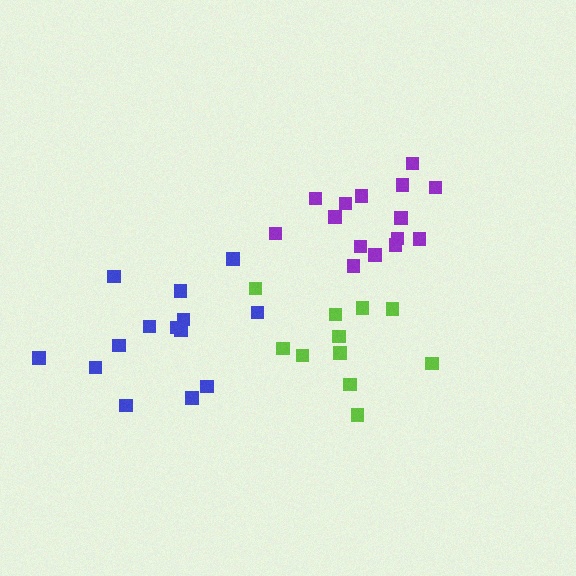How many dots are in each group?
Group 1: 11 dots, Group 2: 15 dots, Group 3: 14 dots (40 total).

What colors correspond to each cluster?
The clusters are colored: lime, purple, blue.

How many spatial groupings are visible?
There are 3 spatial groupings.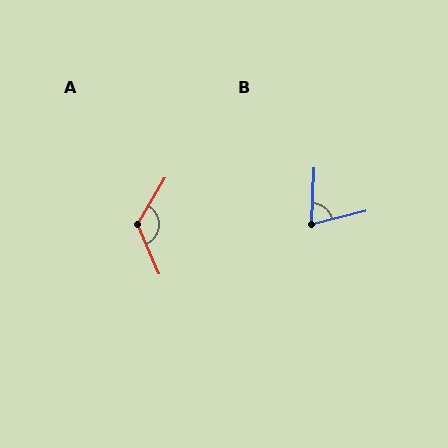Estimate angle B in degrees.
Approximately 73 degrees.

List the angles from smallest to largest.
B (73°), A (126°).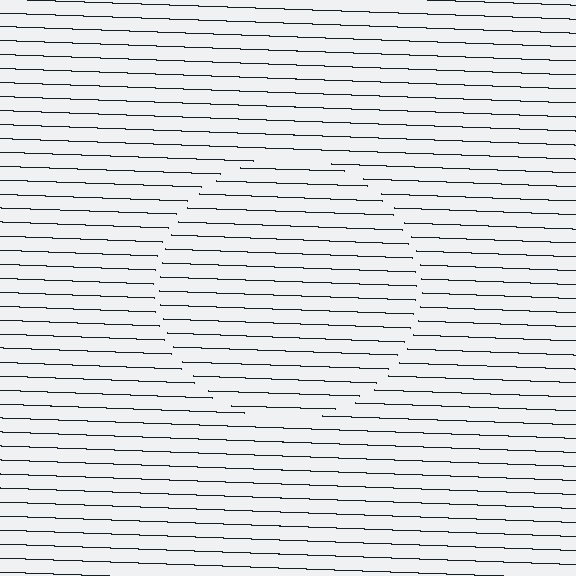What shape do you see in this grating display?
An illusory circle. The interior of the shape contains the same grating, shifted by half a period — the contour is defined by the phase discontinuity where line-ends from the inner and outer gratings abut.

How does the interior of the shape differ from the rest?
The interior of the shape contains the same grating, shifted by half a period — the contour is defined by the phase discontinuity where line-ends from the inner and outer gratings abut.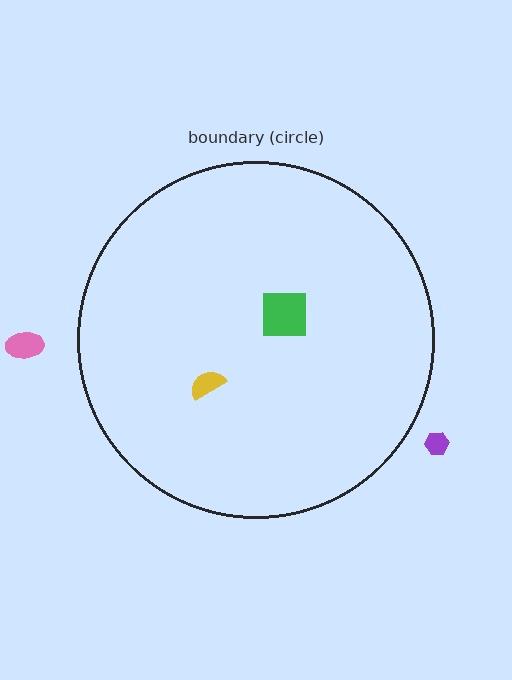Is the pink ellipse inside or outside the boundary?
Outside.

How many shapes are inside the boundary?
2 inside, 2 outside.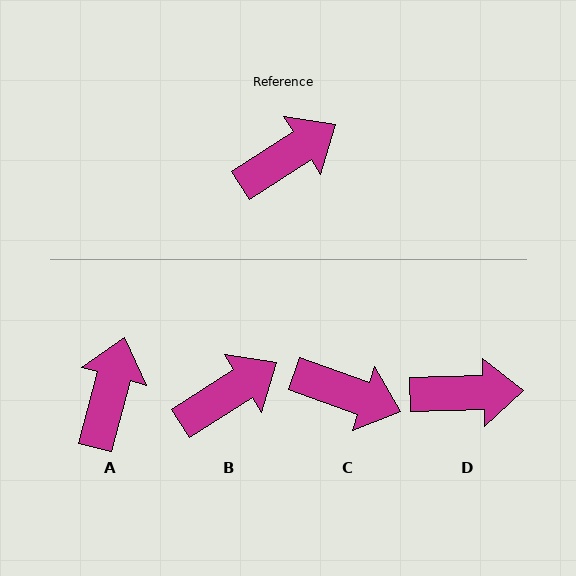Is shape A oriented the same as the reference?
No, it is off by about 42 degrees.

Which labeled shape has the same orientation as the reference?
B.